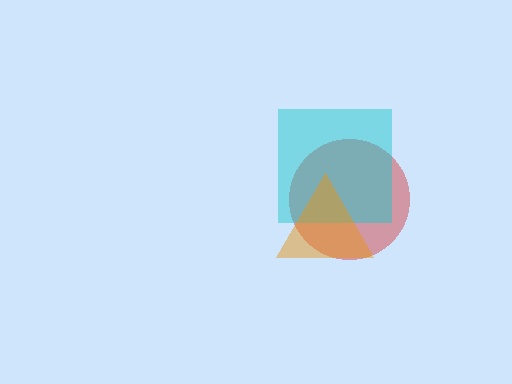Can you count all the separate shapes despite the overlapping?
Yes, there are 3 separate shapes.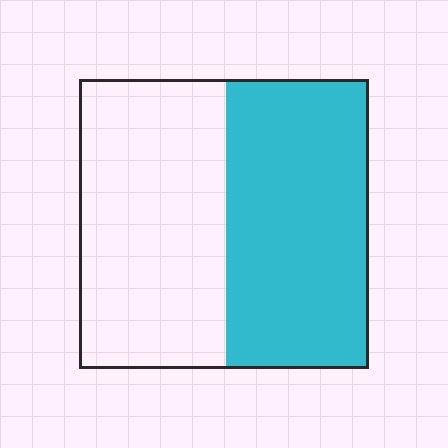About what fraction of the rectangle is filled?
About one half (1/2).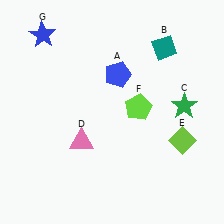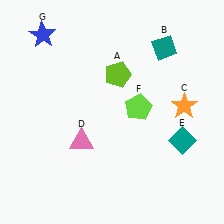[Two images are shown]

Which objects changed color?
A changed from blue to lime. C changed from green to orange. E changed from lime to teal.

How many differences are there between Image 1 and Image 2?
There are 3 differences between the two images.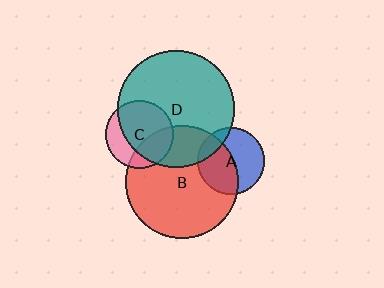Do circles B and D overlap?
Yes.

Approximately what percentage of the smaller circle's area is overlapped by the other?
Approximately 25%.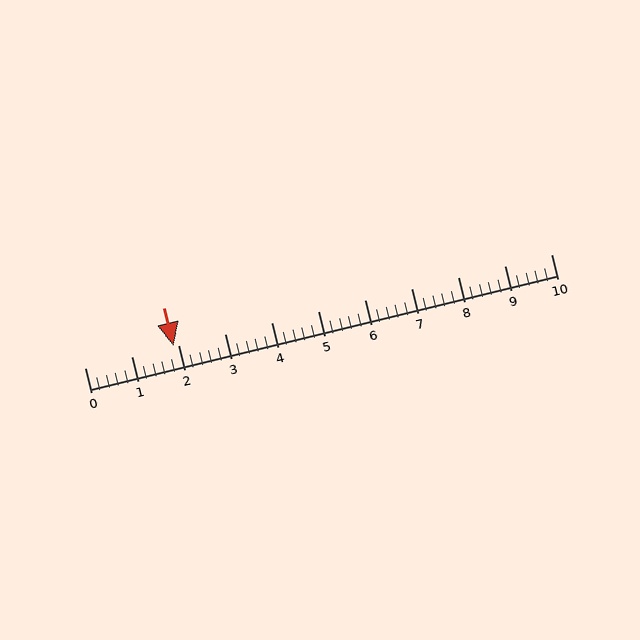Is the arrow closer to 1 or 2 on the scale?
The arrow is closer to 2.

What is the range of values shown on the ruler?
The ruler shows values from 0 to 10.